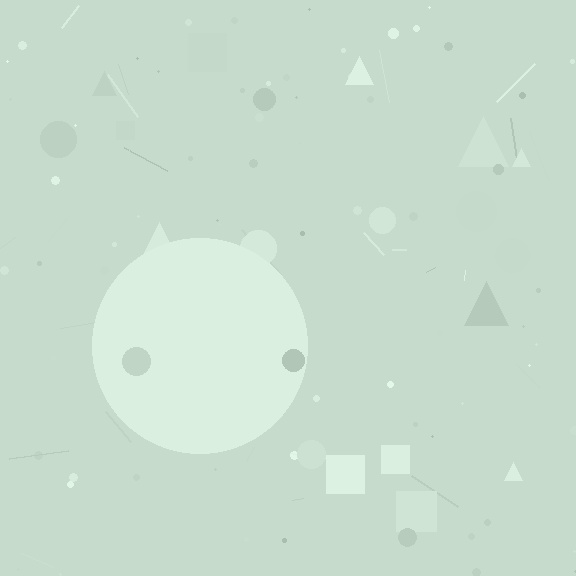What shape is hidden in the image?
A circle is hidden in the image.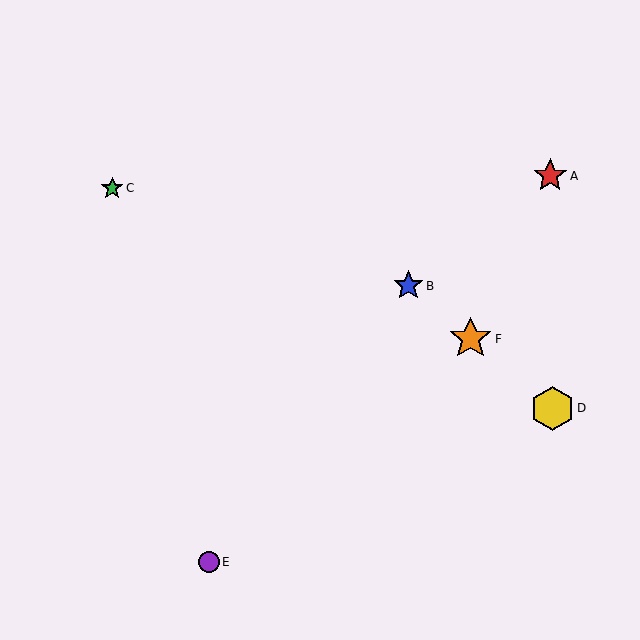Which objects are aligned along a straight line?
Objects B, D, F are aligned along a straight line.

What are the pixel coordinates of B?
Object B is at (408, 286).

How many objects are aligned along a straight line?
3 objects (B, D, F) are aligned along a straight line.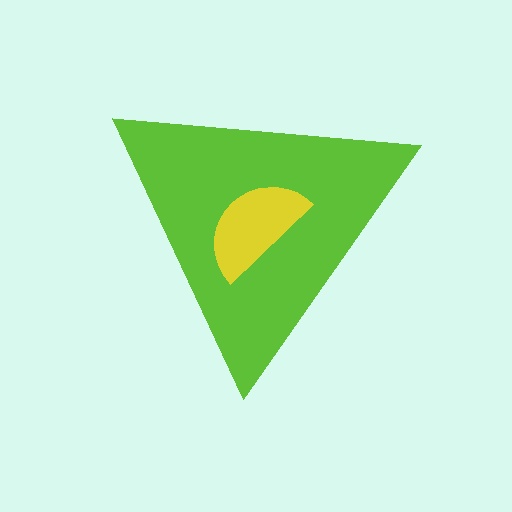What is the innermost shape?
The yellow semicircle.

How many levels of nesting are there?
2.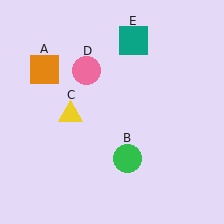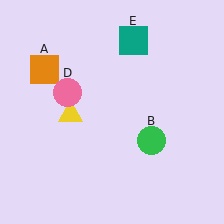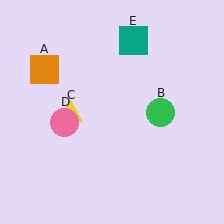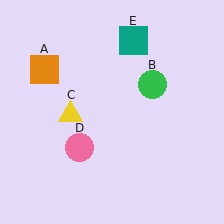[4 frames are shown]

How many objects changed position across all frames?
2 objects changed position: green circle (object B), pink circle (object D).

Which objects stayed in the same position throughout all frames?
Orange square (object A) and yellow triangle (object C) and teal square (object E) remained stationary.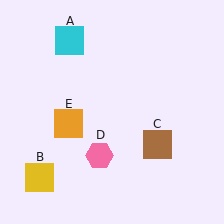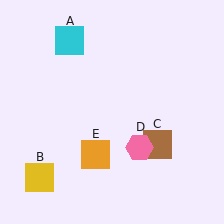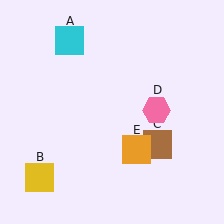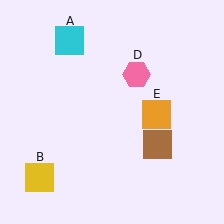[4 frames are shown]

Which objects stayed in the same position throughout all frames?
Cyan square (object A) and yellow square (object B) and brown square (object C) remained stationary.